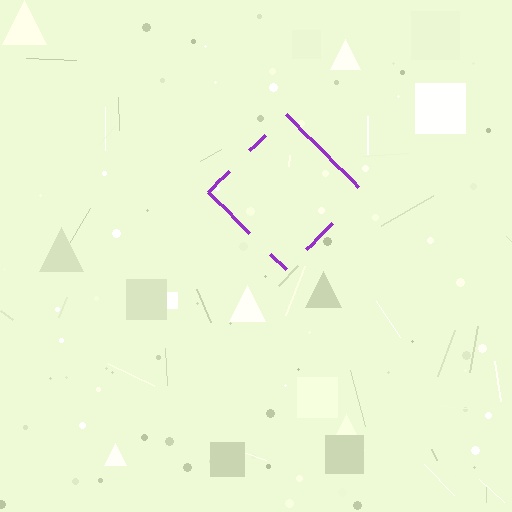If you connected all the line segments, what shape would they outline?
They would outline a diamond.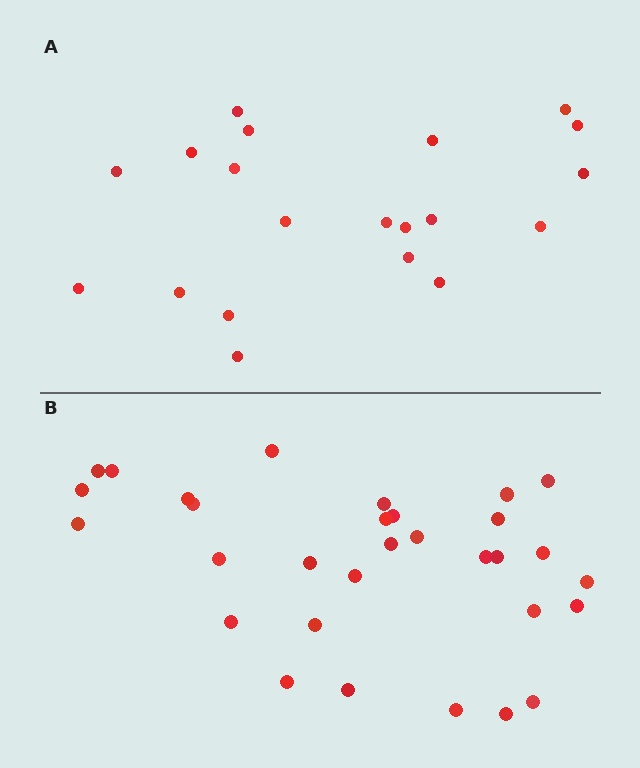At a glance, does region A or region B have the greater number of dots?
Region B (the bottom region) has more dots.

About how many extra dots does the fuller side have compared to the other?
Region B has roughly 12 or so more dots than region A.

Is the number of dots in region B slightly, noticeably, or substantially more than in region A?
Region B has substantially more. The ratio is roughly 1.6 to 1.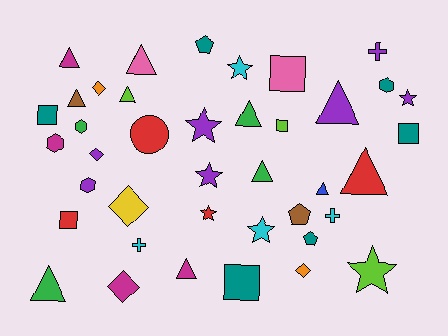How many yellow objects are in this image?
There is 1 yellow object.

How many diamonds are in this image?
There are 5 diamonds.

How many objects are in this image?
There are 40 objects.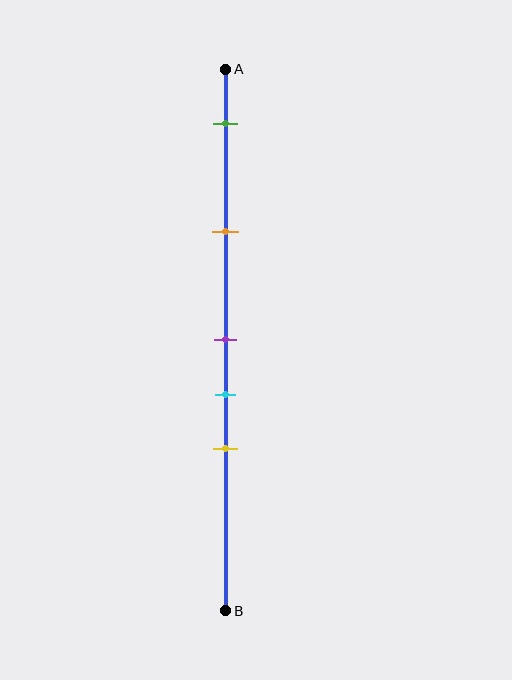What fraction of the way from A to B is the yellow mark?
The yellow mark is approximately 70% (0.7) of the way from A to B.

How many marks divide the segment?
There are 5 marks dividing the segment.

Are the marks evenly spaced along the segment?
No, the marks are not evenly spaced.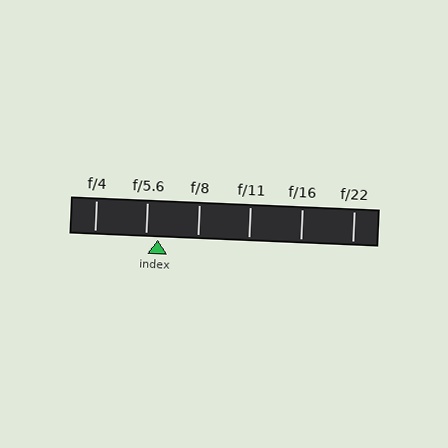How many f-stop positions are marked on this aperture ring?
There are 6 f-stop positions marked.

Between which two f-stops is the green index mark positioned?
The index mark is between f/5.6 and f/8.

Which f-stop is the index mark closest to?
The index mark is closest to f/5.6.